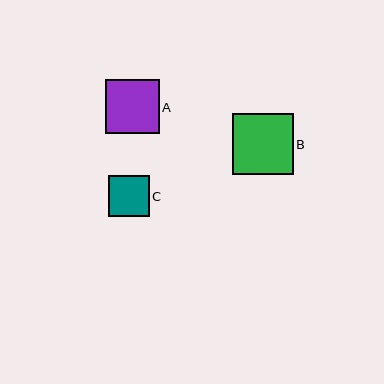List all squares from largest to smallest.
From largest to smallest: B, A, C.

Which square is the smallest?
Square C is the smallest with a size of approximately 41 pixels.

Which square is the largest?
Square B is the largest with a size of approximately 61 pixels.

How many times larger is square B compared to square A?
Square B is approximately 1.1 times the size of square A.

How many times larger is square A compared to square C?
Square A is approximately 1.3 times the size of square C.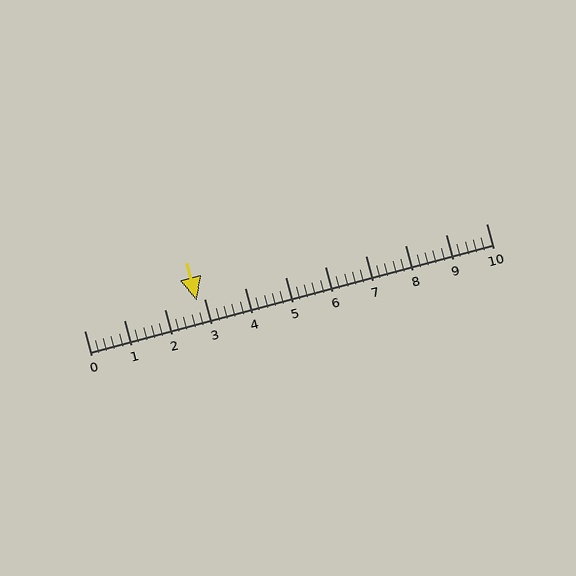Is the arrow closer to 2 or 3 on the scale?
The arrow is closer to 3.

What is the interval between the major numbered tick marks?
The major tick marks are spaced 1 units apart.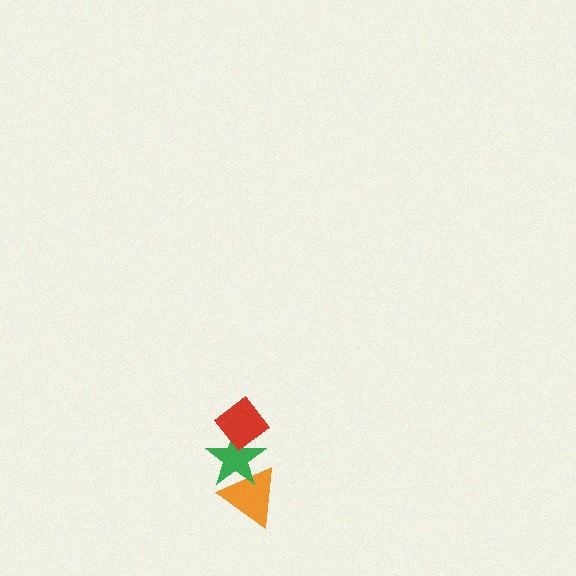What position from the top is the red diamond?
The red diamond is 1st from the top.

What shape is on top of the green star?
The red diamond is on top of the green star.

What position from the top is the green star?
The green star is 2nd from the top.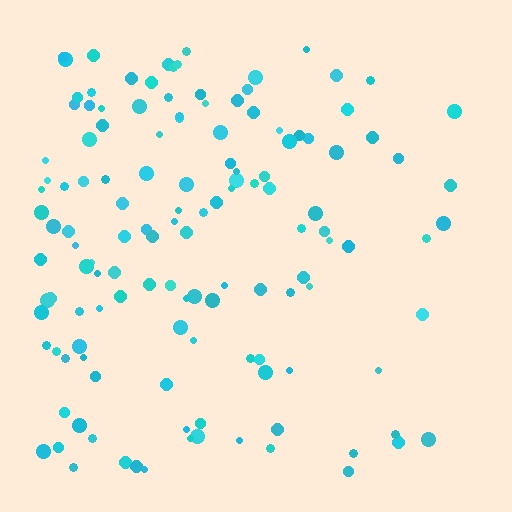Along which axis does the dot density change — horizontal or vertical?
Horizontal.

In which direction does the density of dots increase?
From right to left, with the left side densest.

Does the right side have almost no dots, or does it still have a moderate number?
Still a moderate number, just noticeably fewer than the left.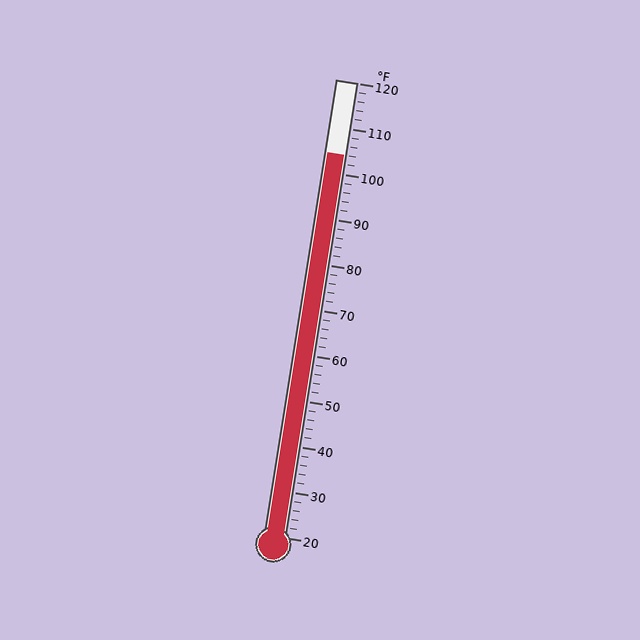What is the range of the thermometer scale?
The thermometer scale ranges from 20°F to 120°F.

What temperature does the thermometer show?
The thermometer shows approximately 104°F.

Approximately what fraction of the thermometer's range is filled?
The thermometer is filled to approximately 85% of its range.